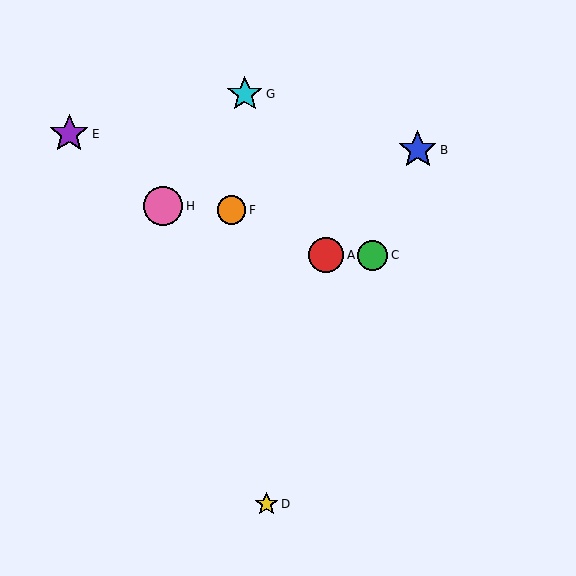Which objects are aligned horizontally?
Objects A, C are aligned horizontally.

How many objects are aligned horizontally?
2 objects (A, C) are aligned horizontally.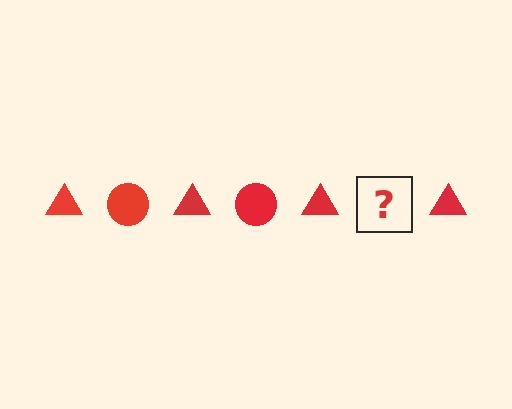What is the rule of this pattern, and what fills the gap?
The rule is that the pattern cycles through triangle, circle shapes in red. The gap should be filled with a red circle.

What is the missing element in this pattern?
The missing element is a red circle.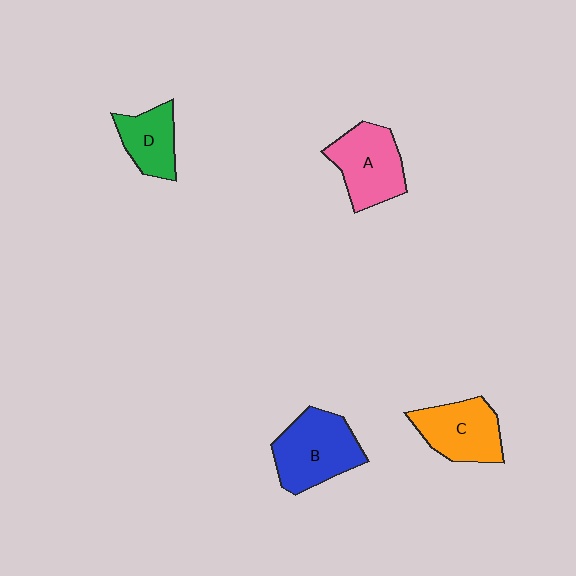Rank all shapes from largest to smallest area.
From largest to smallest: B (blue), A (pink), C (orange), D (green).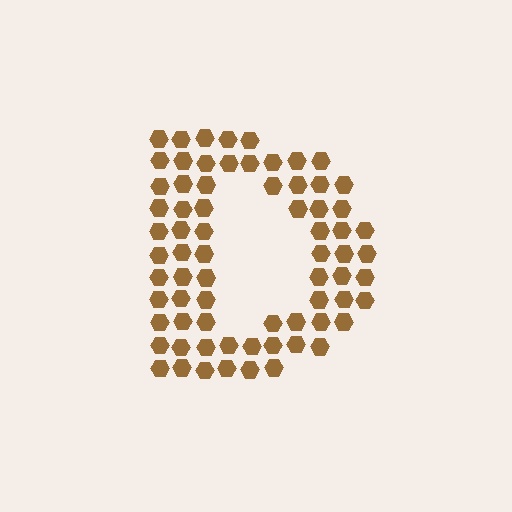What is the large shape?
The large shape is the letter D.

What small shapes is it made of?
It is made of small hexagons.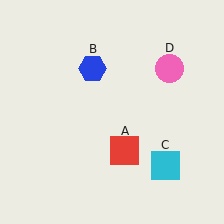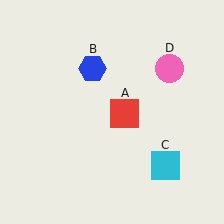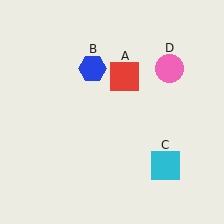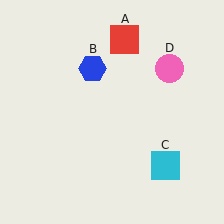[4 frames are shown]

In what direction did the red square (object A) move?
The red square (object A) moved up.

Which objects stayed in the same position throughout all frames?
Blue hexagon (object B) and cyan square (object C) and pink circle (object D) remained stationary.